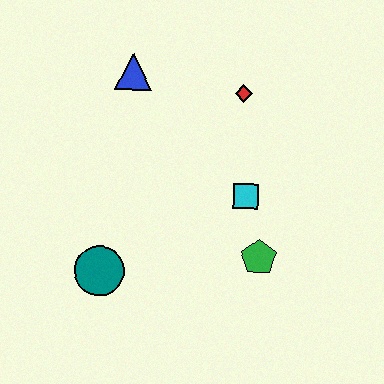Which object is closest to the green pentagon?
The cyan square is closest to the green pentagon.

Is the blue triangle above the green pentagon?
Yes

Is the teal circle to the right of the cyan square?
No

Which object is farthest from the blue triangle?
The green pentagon is farthest from the blue triangle.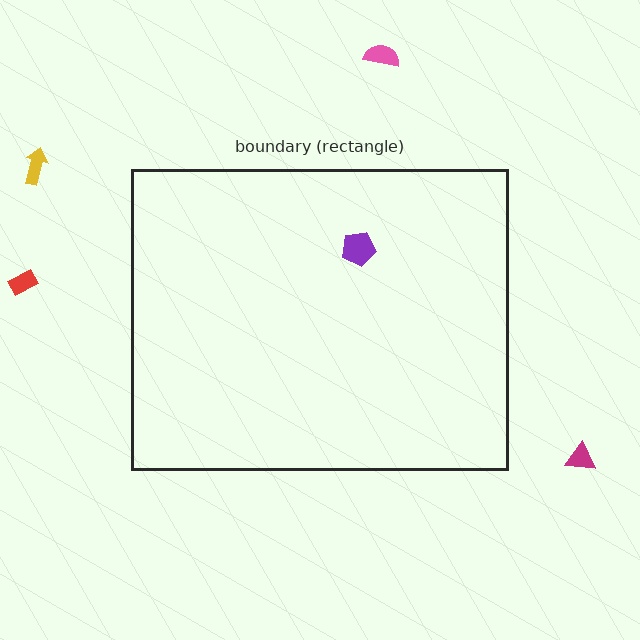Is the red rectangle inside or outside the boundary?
Outside.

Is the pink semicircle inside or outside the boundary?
Outside.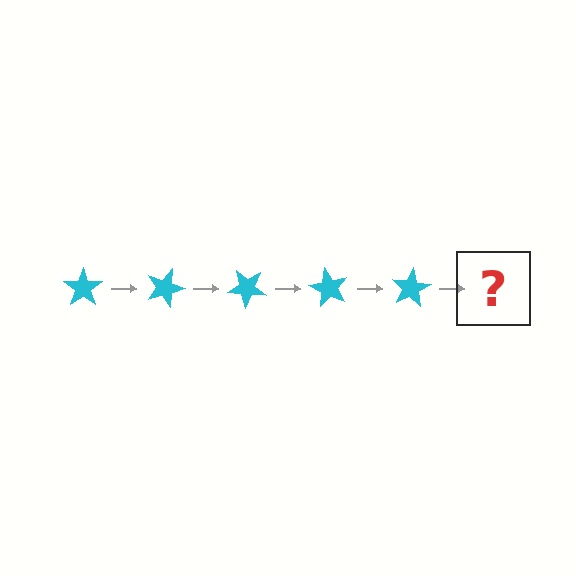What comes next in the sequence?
The next element should be a cyan star rotated 100 degrees.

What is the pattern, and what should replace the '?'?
The pattern is that the star rotates 20 degrees each step. The '?' should be a cyan star rotated 100 degrees.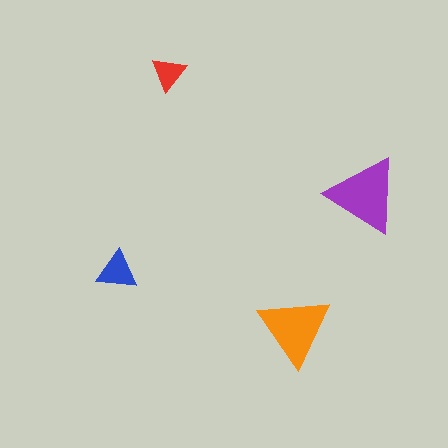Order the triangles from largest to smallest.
the purple one, the orange one, the blue one, the red one.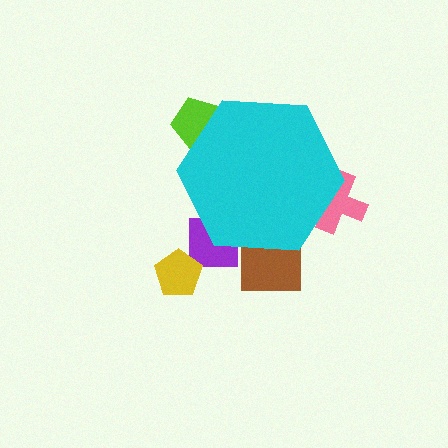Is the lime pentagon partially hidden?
Yes, the lime pentagon is partially hidden behind the cyan hexagon.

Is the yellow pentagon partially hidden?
No, the yellow pentagon is fully visible.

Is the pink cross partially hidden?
Yes, the pink cross is partially hidden behind the cyan hexagon.